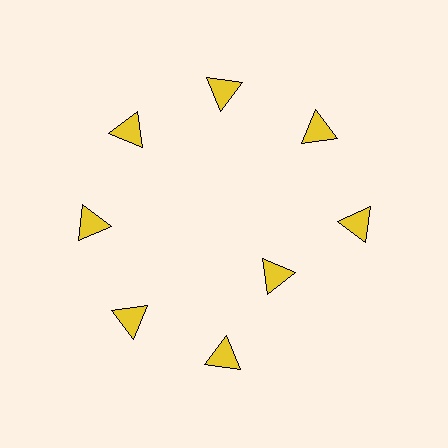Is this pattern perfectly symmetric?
No. The 8 yellow triangles are arranged in a ring, but one element near the 4 o'clock position is pulled inward toward the center, breaking the 8-fold rotational symmetry.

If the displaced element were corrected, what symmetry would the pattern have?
It would have 8-fold rotational symmetry — the pattern would map onto itself every 45 degrees.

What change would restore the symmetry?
The symmetry would be restored by moving it outward, back onto the ring so that all 8 triangles sit at equal angles and equal distance from the center.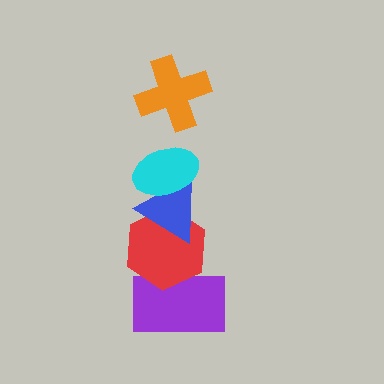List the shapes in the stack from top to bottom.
From top to bottom: the orange cross, the cyan ellipse, the blue triangle, the red hexagon, the purple rectangle.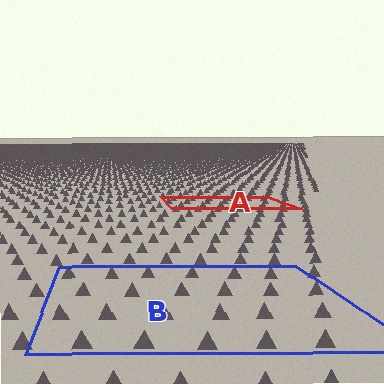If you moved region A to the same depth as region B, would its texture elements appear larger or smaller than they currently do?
They would appear larger. At a closer depth, the same texture elements are projected at a bigger on-screen size.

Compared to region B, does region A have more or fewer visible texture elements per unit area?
Region A has more texture elements per unit area — they are packed more densely because it is farther away.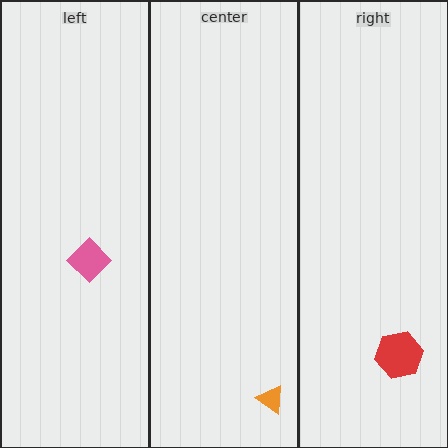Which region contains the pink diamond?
The left region.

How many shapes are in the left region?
1.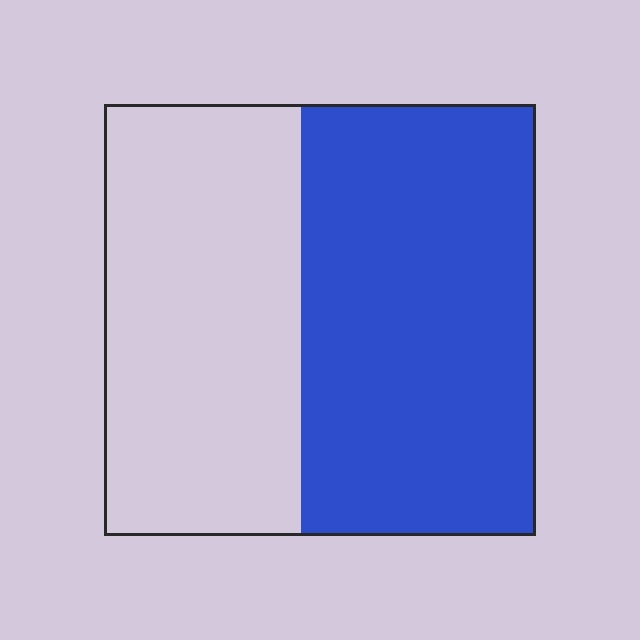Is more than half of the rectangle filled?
Yes.